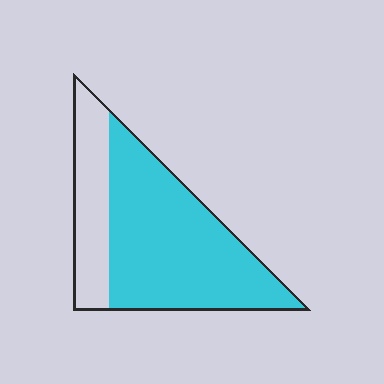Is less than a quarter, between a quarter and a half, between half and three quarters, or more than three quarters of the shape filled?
Between half and three quarters.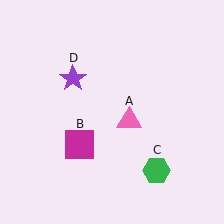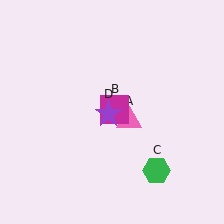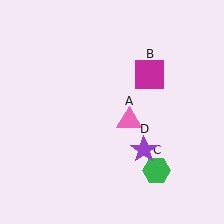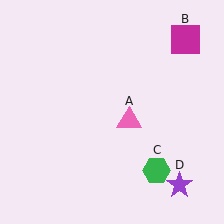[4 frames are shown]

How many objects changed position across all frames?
2 objects changed position: magenta square (object B), purple star (object D).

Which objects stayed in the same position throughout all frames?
Pink triangle (object A) and green hexagon (object C) remained stationary.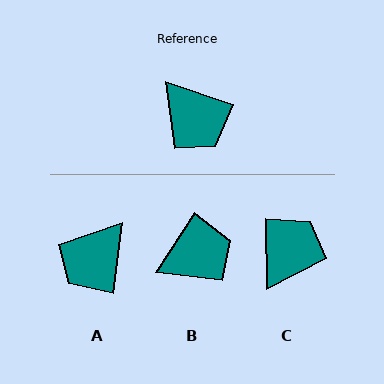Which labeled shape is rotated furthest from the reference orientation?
C, about 110 degrees away.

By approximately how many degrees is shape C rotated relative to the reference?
Approximately 110 degrees counter-clockwise.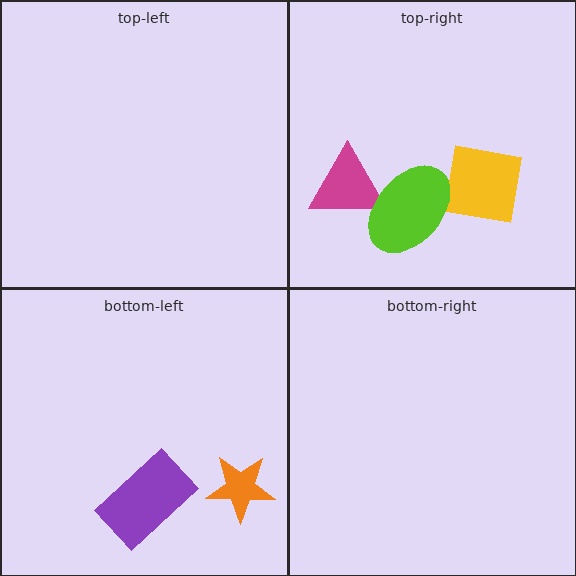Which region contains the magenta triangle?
The top-right region.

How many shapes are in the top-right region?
3.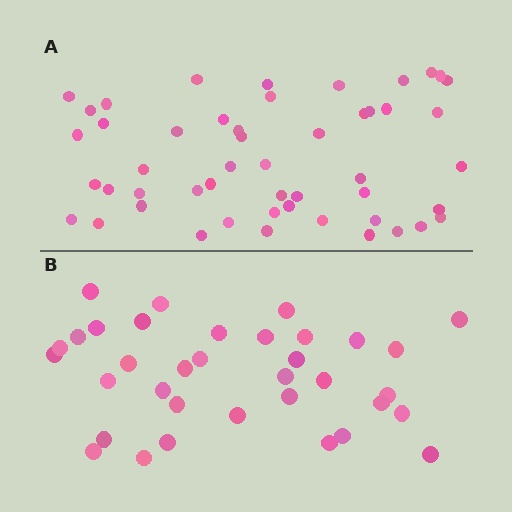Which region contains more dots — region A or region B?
Region A (the top region) has more dots.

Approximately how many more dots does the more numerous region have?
Region A has approximately 15 more dots than region B.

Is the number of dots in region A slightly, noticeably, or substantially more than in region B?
Region A has noticeably more, but not dramatically so. The ratio is roughly 1.4 to 1.